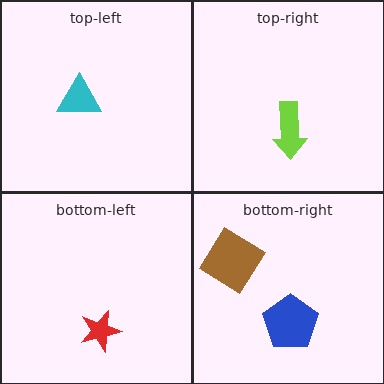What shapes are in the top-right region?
The lime arrow.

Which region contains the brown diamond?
The bottom-right region.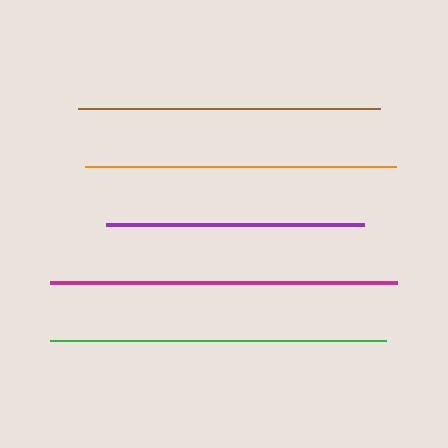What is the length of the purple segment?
The purple segment is approximately 257 pixels long.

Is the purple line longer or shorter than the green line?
The green line is longer than the purple line.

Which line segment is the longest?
The magenta line is the longest at approximately 347 pixels.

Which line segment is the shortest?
The purple line is the shortest at approximately 257 pixels.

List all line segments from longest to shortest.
From longest to shortest: magenta, green, orange, brown, purple.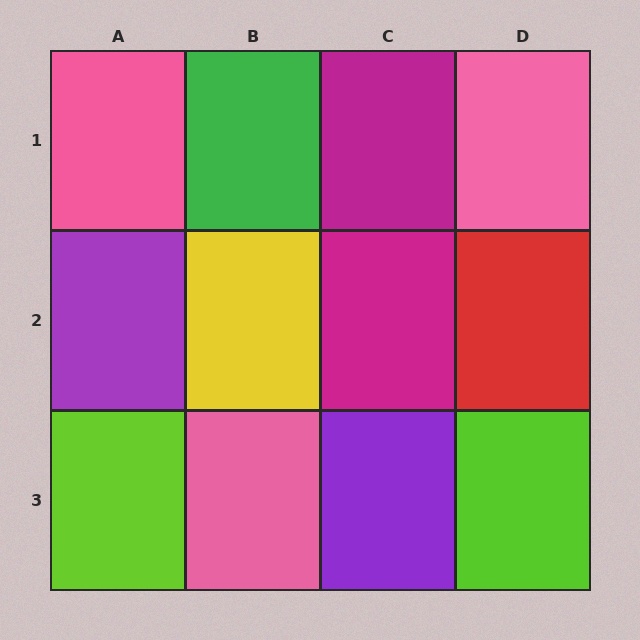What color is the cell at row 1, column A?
Pink.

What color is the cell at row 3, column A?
Lime.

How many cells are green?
1 cell is green.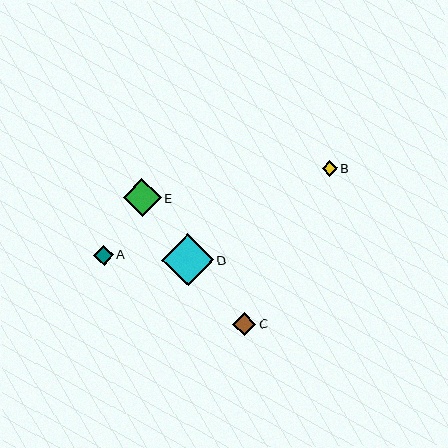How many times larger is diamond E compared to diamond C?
Diamond E is approximately 1.6 times the size of diamond C.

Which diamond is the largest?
Diamond D is the largest with a size of approximately 52 pixels.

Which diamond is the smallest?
Diamond B is the smallest with a size of approximately 15 pixels.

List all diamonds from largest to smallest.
From largest to smallest: D, E, C, A, B.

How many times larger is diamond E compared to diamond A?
Diamond E is approximately 1.9 times the size of diamond A.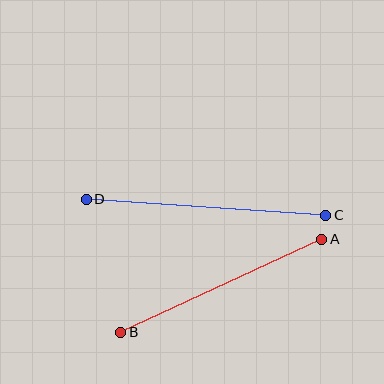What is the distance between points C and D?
The distance is approximately 240 pixels.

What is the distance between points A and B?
The distance is approximately 222 pixels.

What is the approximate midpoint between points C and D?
The midpoint is at approximately (206, 207) pixels.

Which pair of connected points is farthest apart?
Points C and D are farthest apart.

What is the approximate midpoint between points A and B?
The midpoint is at approximately (221, 286) pixels.